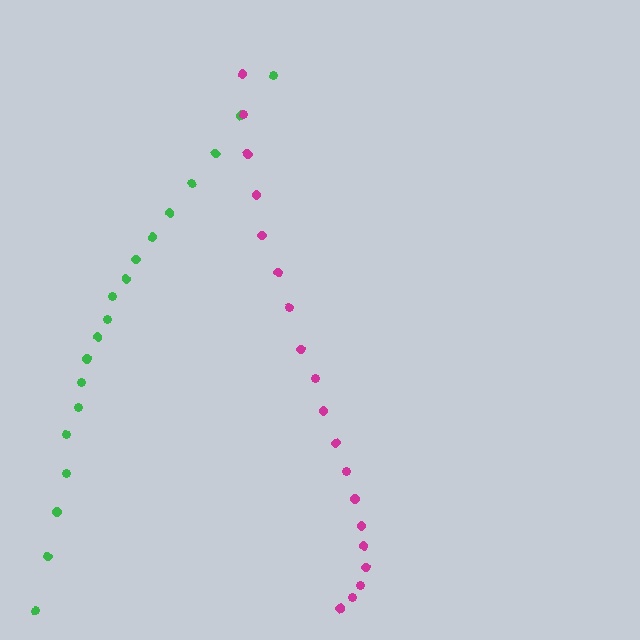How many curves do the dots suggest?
There are 2 distinct paths.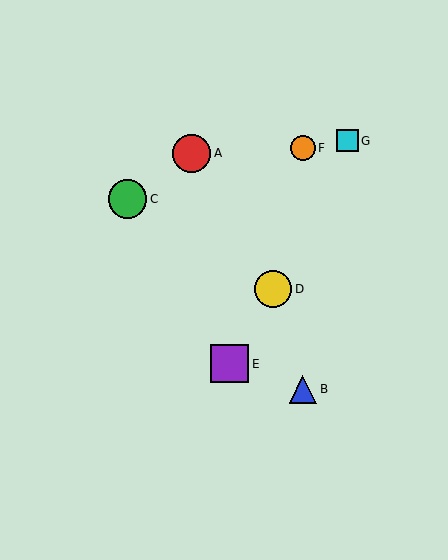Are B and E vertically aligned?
No, B is at x≈303 and E is at x≈230.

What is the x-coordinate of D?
Object D is at x≈273.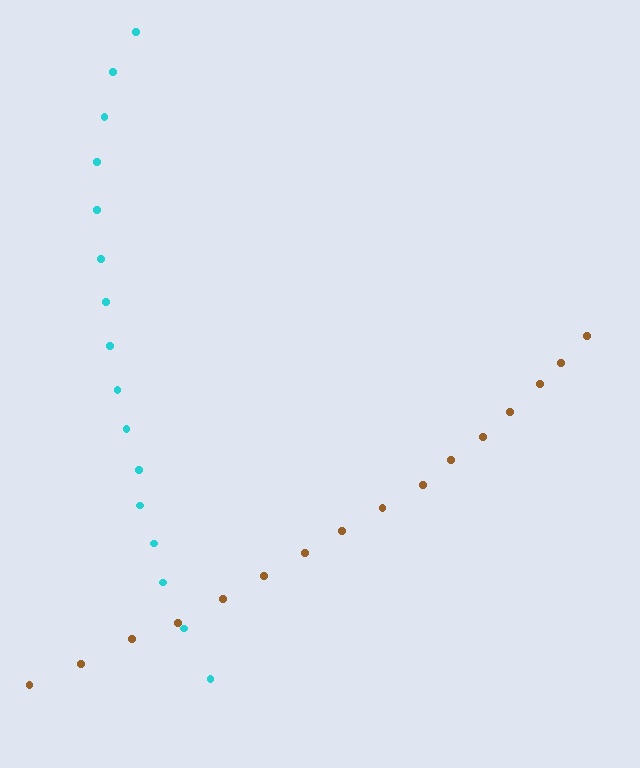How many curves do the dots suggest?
There are 2 distinct paths.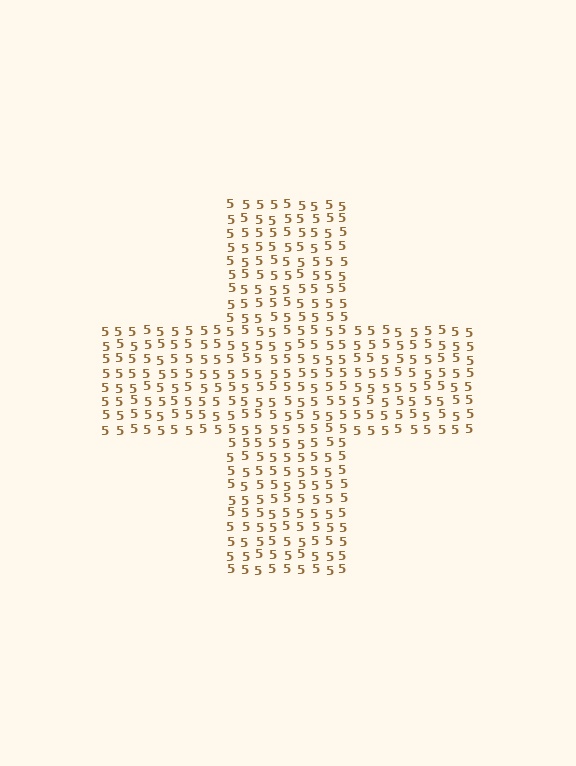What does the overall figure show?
The overall figure shows a cross.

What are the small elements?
The small elements are digit 5's.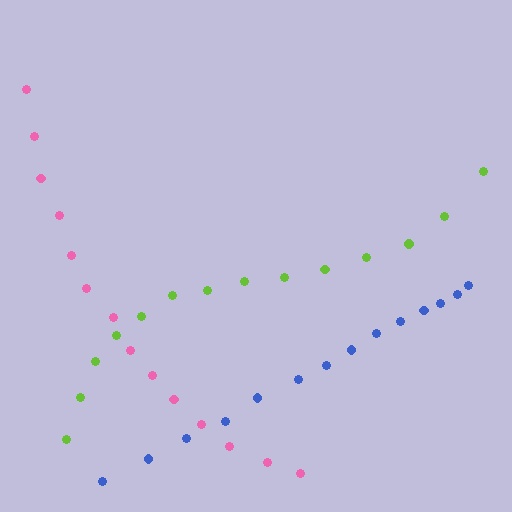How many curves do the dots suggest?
There are 3 distinct paths.